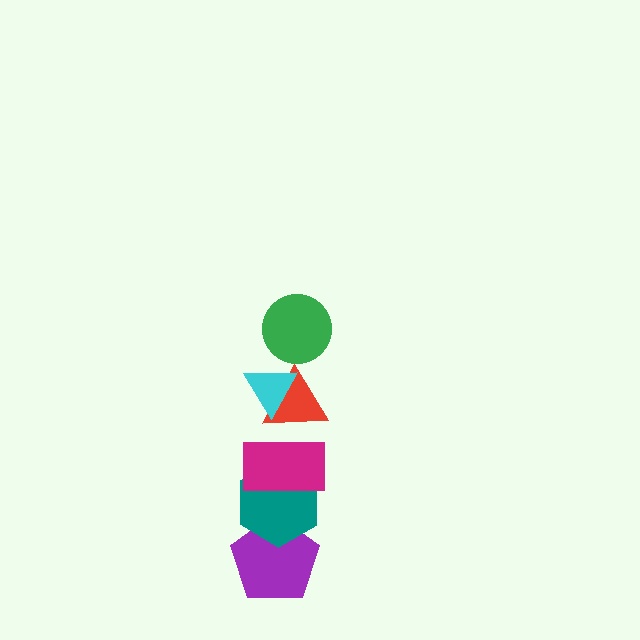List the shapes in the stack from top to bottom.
From top to bottom: the green circle, the cyan triangle, the red triangle, the magenta rectangle, the teal hexagon, the purple pentagon.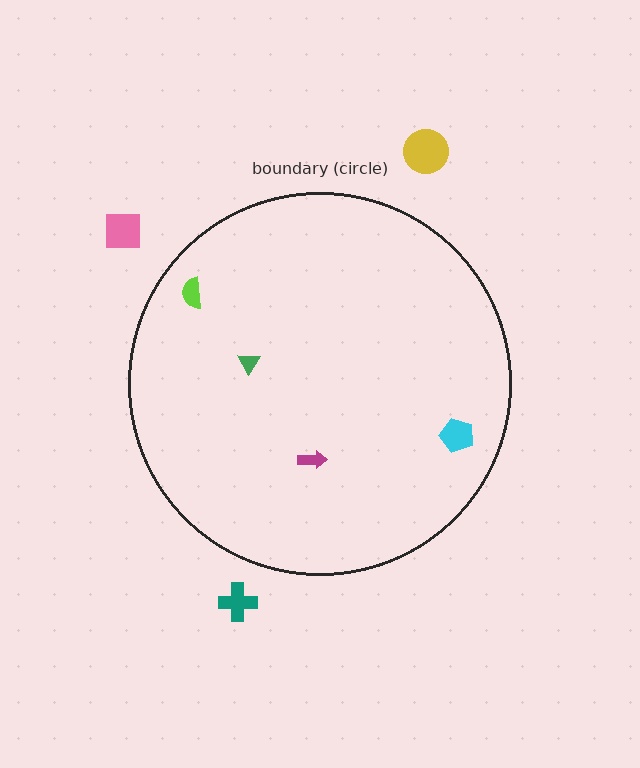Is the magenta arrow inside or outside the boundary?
Inside.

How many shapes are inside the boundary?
4 inside, 3 outside.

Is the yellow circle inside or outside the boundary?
Outside.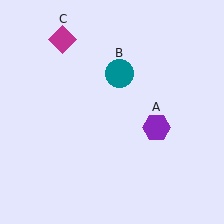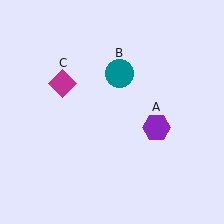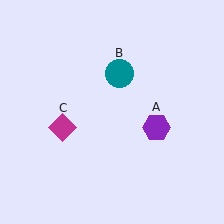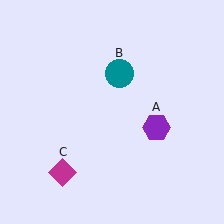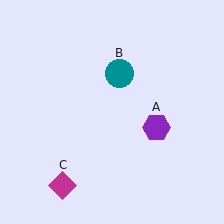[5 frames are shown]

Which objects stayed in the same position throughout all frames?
Purple hexagon (object A) and teal circle (object B) remained stationary.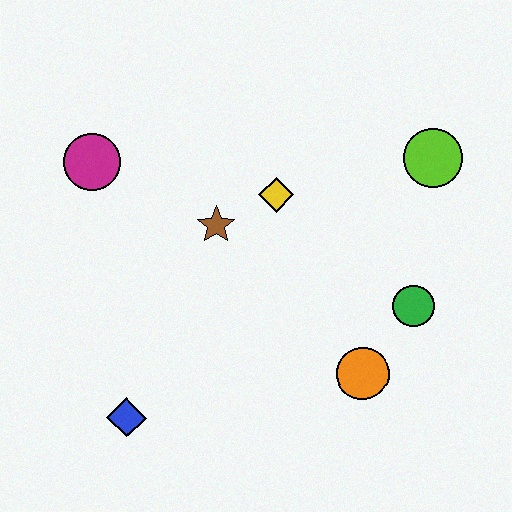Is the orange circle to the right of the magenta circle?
Yes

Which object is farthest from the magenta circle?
The green circle is farthest from the magenta circle.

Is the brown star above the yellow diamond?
No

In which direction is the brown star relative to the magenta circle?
The brown star is to the right of the magenta circle.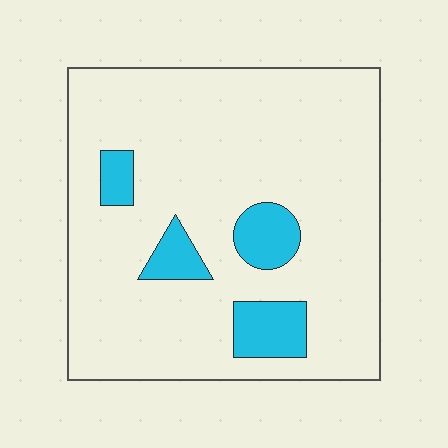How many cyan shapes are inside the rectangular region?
4.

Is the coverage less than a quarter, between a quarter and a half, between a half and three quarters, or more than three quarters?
Less than a quarter.